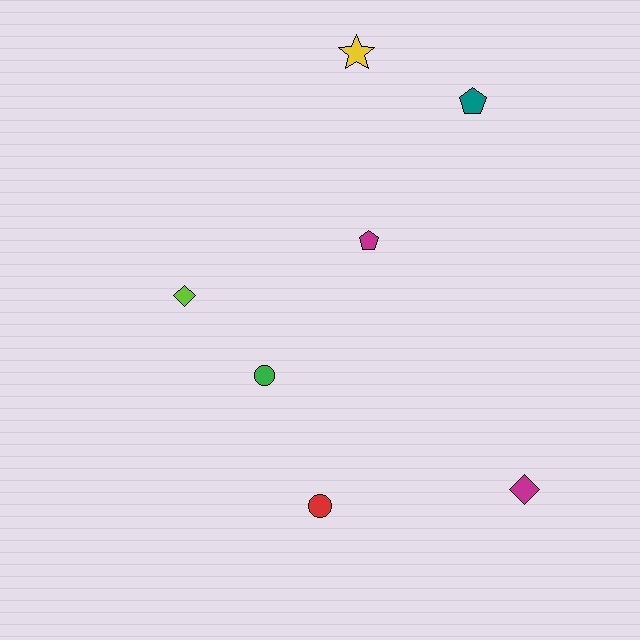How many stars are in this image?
There is 1 star.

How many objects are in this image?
There are 7 objects.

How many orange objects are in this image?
There are no orange objects.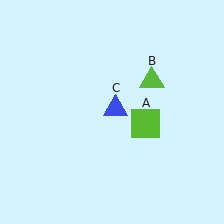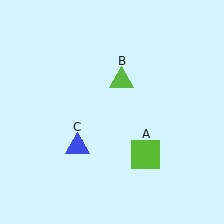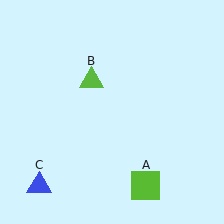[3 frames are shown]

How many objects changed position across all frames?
3 objects changed position: lime square (object A), lime triangle (object B), blue triangle (object C).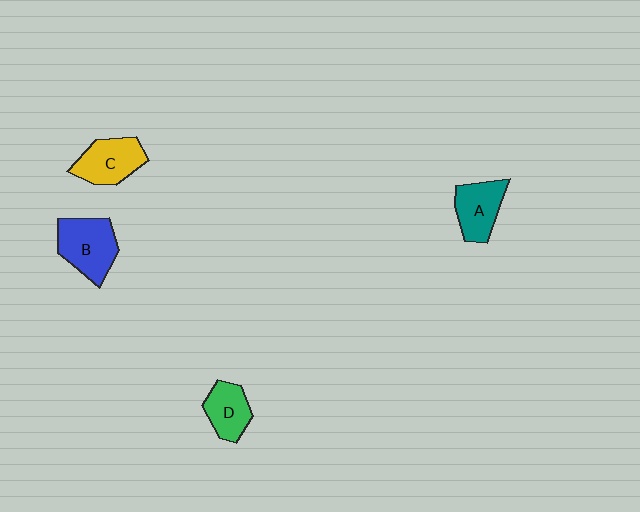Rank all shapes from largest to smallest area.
From largest to smallest: B (blue), C (yellow), A (teal), D (green).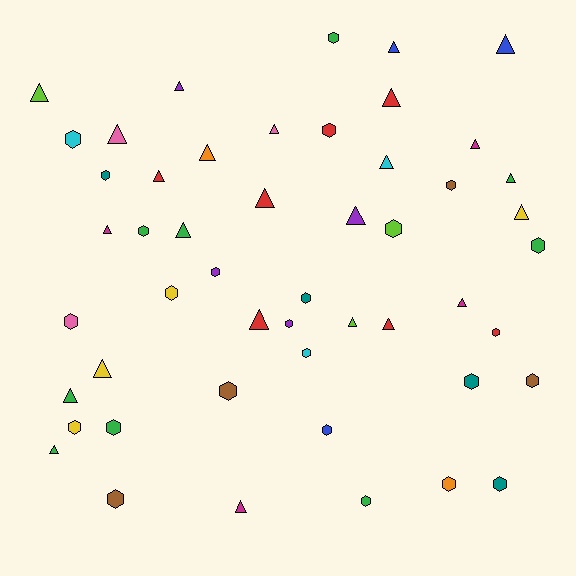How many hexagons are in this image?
There are 25 hexagons.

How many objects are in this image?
There are 50 objects.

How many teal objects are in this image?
There are 4 teal objects.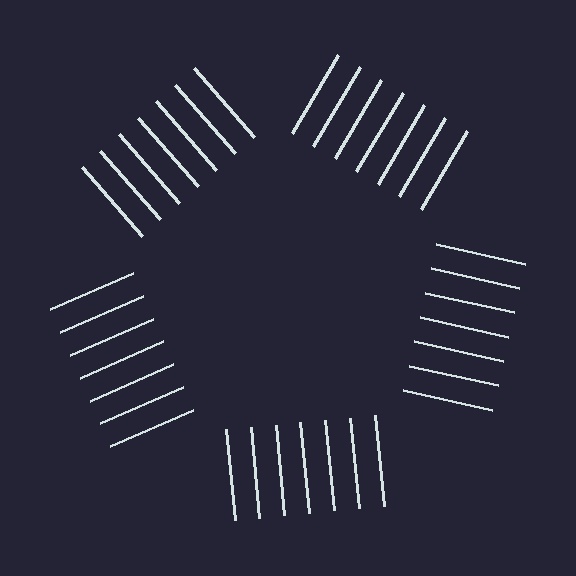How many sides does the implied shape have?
5 sides — the line-ends trace a pentagon.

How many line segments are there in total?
35 — 7 along each of the 5 edges.